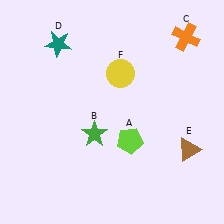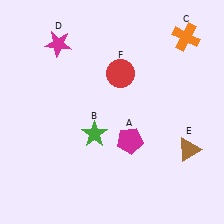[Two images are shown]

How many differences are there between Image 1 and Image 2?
There are 3 differences between the two images.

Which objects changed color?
A changed from lime to magenta. D changed from teal to magenta. F changed from yellow to red.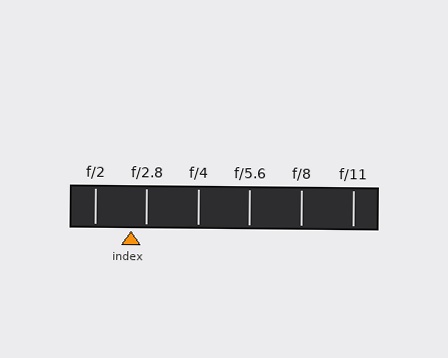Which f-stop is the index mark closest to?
The index mark is closest to f/2.8.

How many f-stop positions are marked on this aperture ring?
There are 6 f-stop positions marked.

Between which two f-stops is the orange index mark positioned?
The index mark is between f/2 and f/2.8.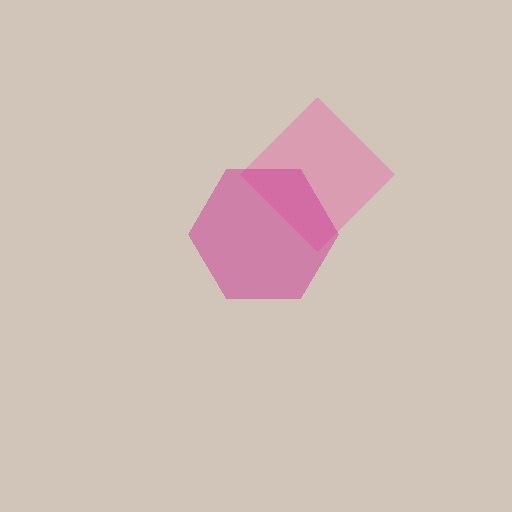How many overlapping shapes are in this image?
There are 2 overlapping shapes in the image.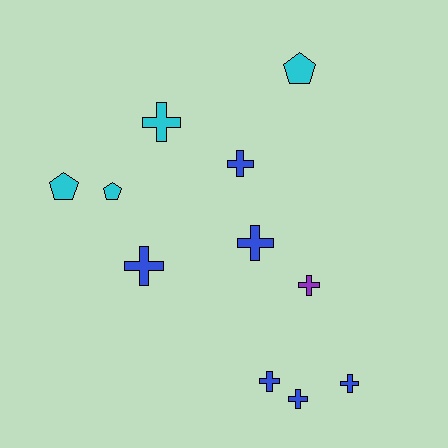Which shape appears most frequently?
Cross, with 8 objects.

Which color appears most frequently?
Blue, with 6 objects.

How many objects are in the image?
There are 11 objects.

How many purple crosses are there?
There is 1 purple cross.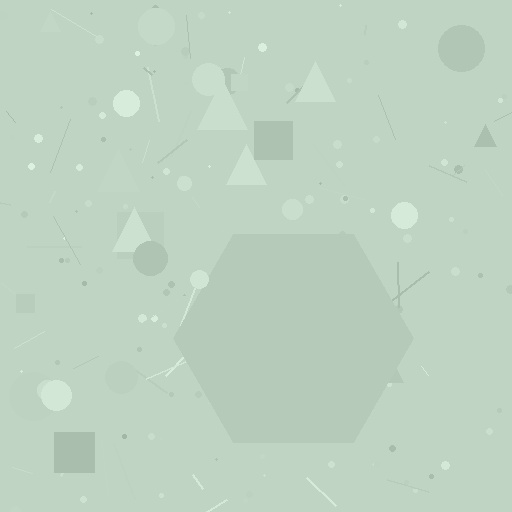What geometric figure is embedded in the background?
A hexagon is embedded in the background.